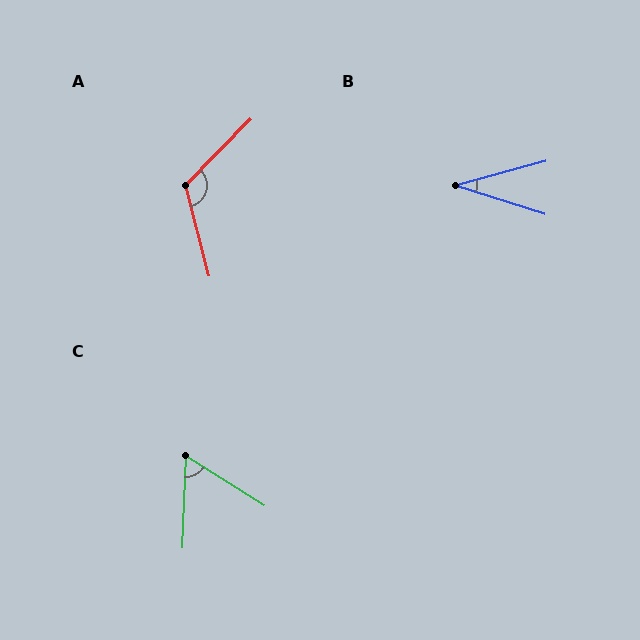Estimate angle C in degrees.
Approximately 60 degrees.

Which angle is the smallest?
B, at approximately 32 degrees.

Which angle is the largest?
A, at approximately 121 degrees.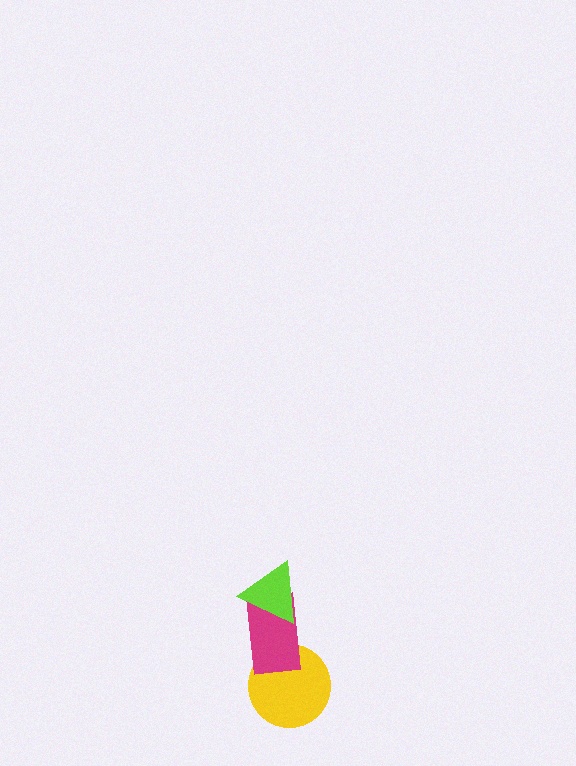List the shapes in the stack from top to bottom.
From top to bottom: the lime triangle, the magenta rectangle, the yellow circle.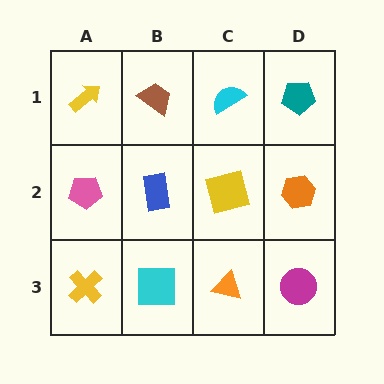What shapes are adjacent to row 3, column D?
An orange hexagon (row 2, column D), an orange triangle (row 3, column C).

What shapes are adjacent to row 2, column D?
A teal pentagon (row 1, column D), a magenta circle (row 3, column D), a yellow square (row 2, column C).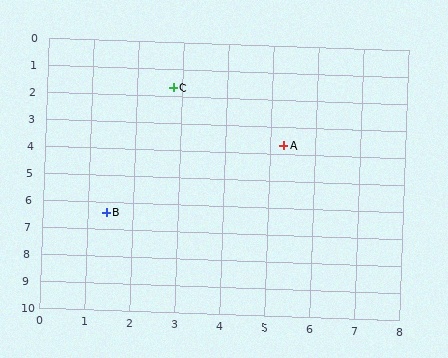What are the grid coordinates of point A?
Point A is at approximately (5.3, 3.7).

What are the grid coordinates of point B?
Point B is at approximately (1.4, 6.4).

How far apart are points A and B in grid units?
Points A and B are about 4.7 grid units apart.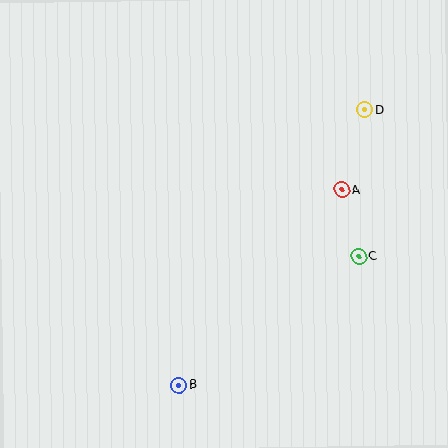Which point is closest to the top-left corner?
Point D is closest to the top-left corner.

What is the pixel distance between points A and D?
The distance between A and D is 84 pixels.